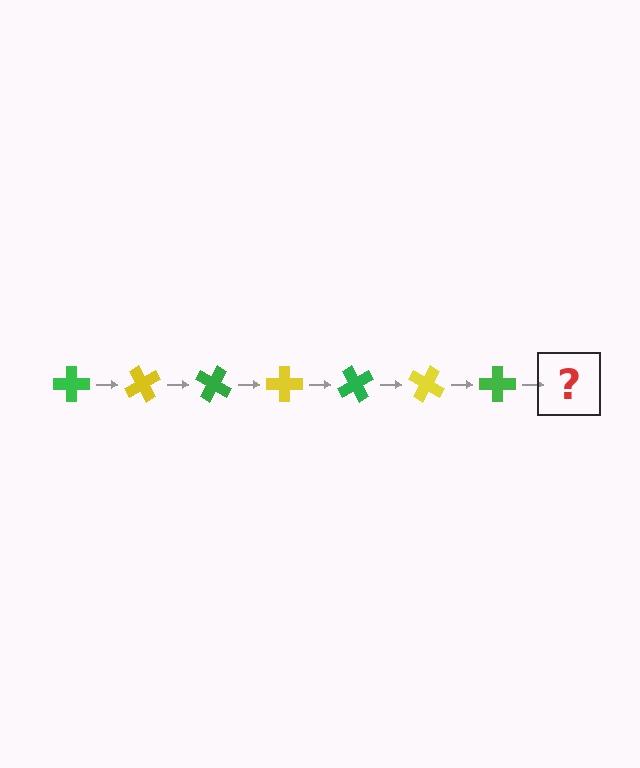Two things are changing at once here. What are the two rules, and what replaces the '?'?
The two rules are that it rotates 60 degrees each step and the color cycles through green and yellow. The '?' should be a yellow cross, rotated 420 degrees from the start.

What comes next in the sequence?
The next element should be a yellow cross, rotated 420 degrees from the start.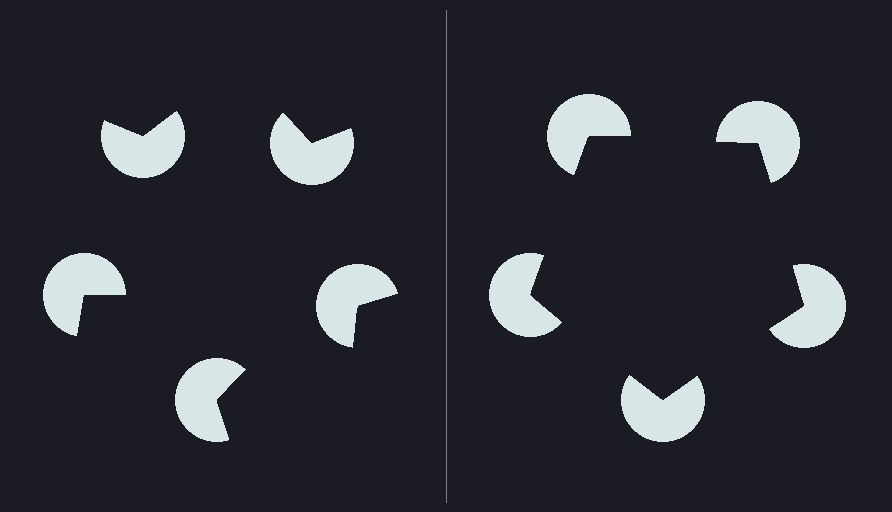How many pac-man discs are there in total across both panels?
10 — 5 on each side.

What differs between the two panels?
The pac-man discs are positioned identically on both sides; only the wedge orientations differ. On the right they align to a pentagon; on the left they are misaligned.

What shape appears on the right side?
An illusory pentagon.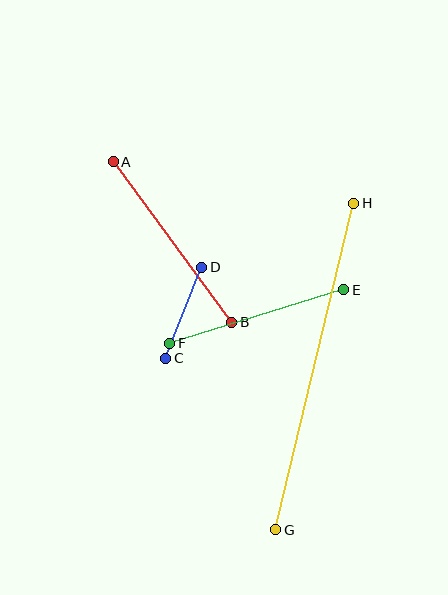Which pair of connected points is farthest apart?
Points G and H are farthest apart.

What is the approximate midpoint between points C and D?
The midpoint is at approximately (184, 313) pixels.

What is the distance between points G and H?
The distance is approximately 335 pixels.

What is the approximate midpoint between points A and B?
The midpoint is at approximately (172, 242) pixels.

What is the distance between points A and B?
The distance is approximately 199 pixels.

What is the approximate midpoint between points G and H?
The midpoint is at approximately (314, 367) pixels.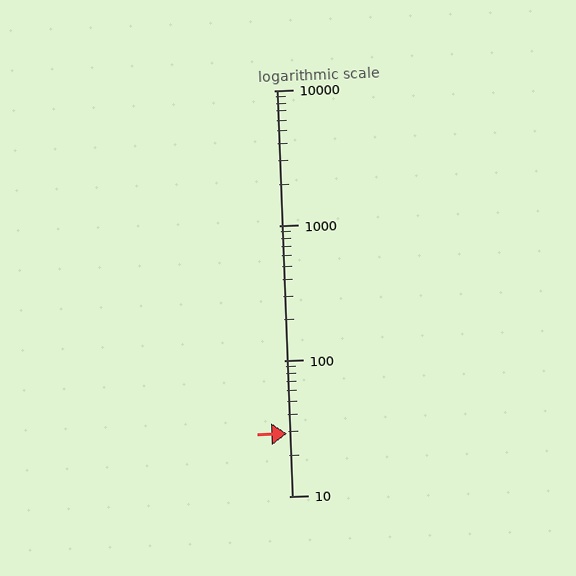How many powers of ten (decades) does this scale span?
The scale spans 3 decades, from 10 to 10000.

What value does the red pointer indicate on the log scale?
The pointer indicates approximately 29.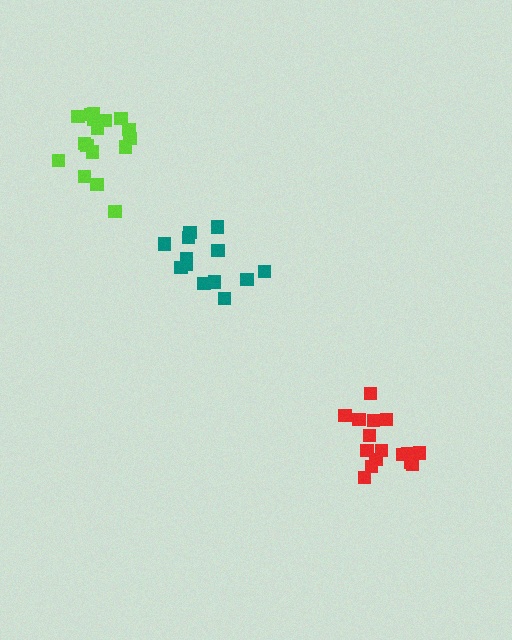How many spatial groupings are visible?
There are 3 spatial groupings.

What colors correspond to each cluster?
The clusters are colored: red, lime, teal.